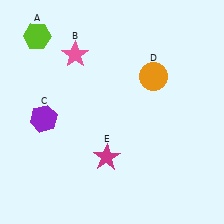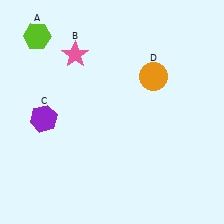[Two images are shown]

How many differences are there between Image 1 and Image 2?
There is 1 difference between the two images.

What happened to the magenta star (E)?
The magenta star (E) was removed in Image 2. It was in the bottom-left area of Image 1.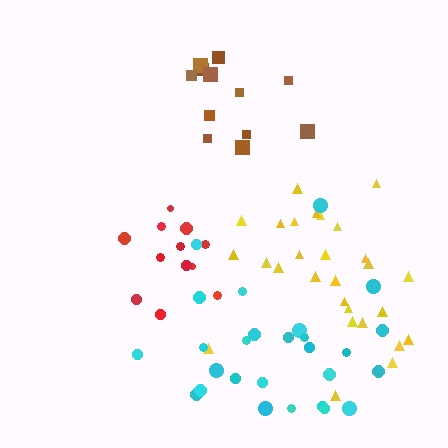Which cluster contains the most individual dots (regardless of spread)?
Yellow (28).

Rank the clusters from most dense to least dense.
red, brown, yellow, cyan.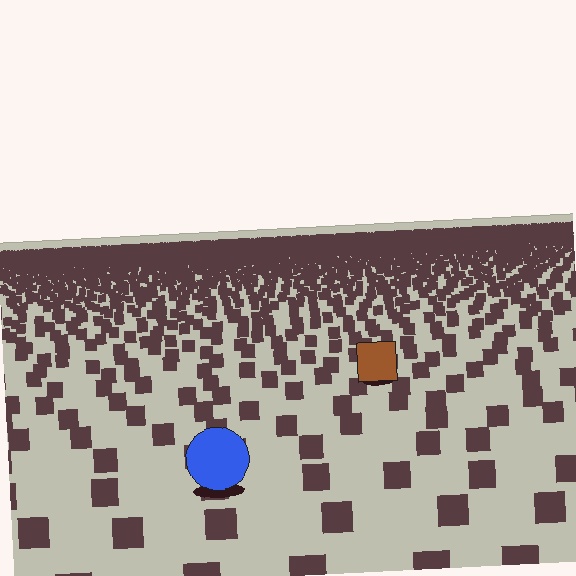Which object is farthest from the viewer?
The brown square is farthest from the viewer. It appears smaller and the ground texture around it is denser.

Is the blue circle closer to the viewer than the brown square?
Yes. The blue circle is closer — you can tell from the texture gradient: the ground texture is coarser near it.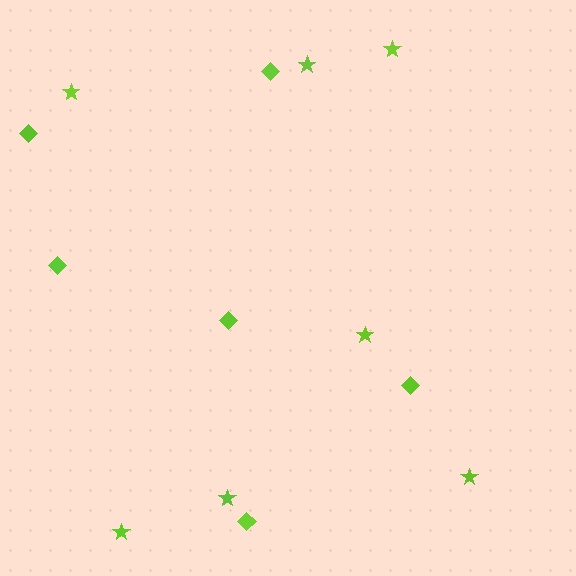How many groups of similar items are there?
There are 2 groups: one group of stars (7) and one group of diamonds (6).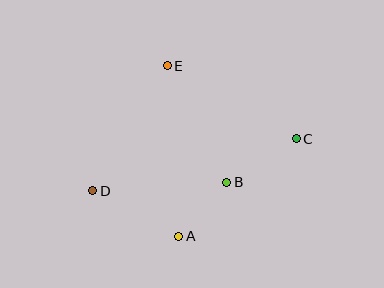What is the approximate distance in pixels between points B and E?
The distance between B and E is approximately 131 pixels.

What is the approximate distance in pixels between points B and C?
The distance between B and C is approximately 82 pixels.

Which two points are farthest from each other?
Points C and D are farthest from each other.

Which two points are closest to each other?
Points A and B are closest to each other.